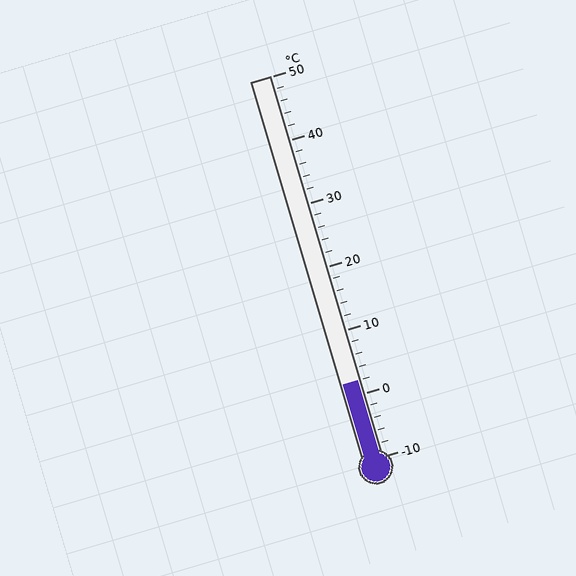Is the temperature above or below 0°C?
The temperature is above 0°C.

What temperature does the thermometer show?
The thermometer shows approximately 2°C.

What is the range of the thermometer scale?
The thermometer scale ranges from -10°C to 50°C.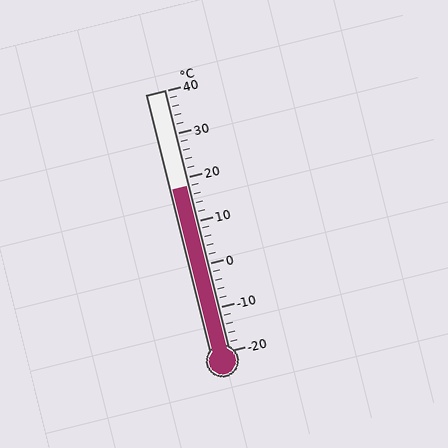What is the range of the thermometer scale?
The thermometer scale ranges from -20°C to 40°C.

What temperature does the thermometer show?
The thermometer shows approximately 18°C.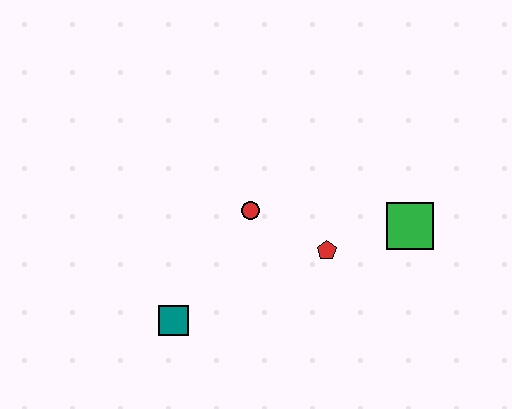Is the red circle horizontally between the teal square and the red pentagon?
Yes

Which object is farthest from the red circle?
The green square is farthest from the red circle.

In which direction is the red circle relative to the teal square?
The red circle is above the teal square.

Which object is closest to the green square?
The red pentagon is closest to the green square.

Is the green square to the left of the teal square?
No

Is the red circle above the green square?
Yes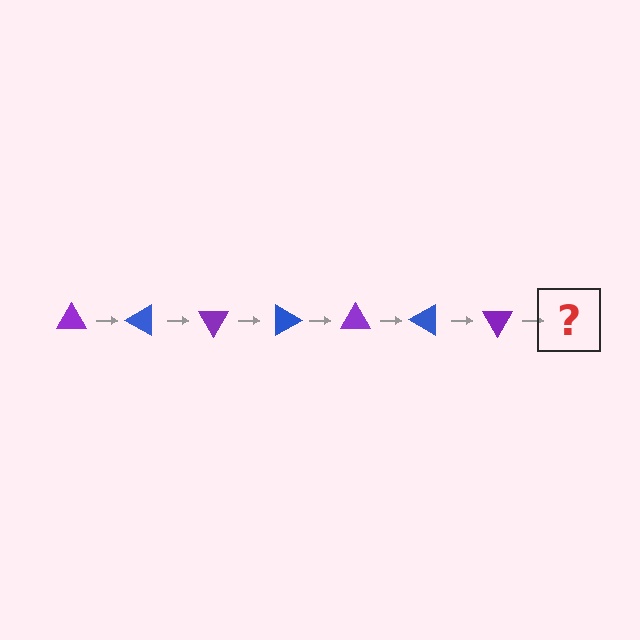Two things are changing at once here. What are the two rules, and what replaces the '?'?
The two rules are that it rotates 30 degrees each step and the color cycles through purple and blue. The '?' should be a blue triangle, rotated 210 degrees from the start.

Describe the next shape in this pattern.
It should be a blue triangle, rotated 210 degrees from the start.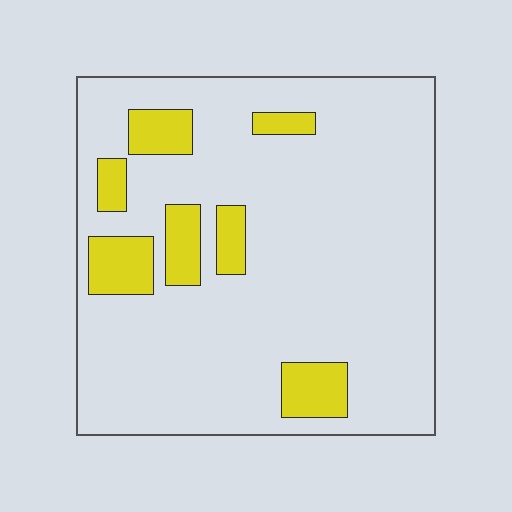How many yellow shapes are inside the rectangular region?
7.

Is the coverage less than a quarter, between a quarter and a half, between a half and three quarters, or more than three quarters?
Less than a quarter.